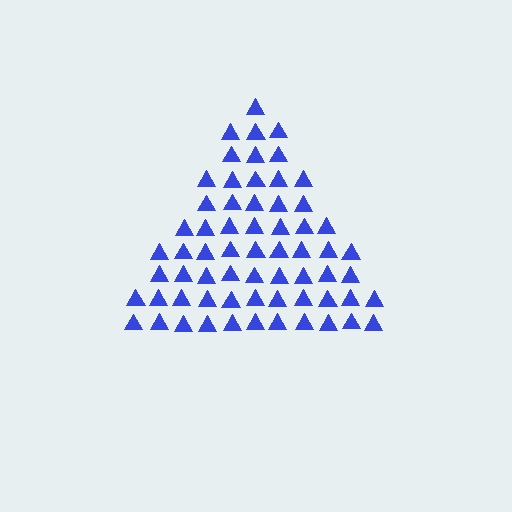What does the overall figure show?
The overall figure shows a triangle.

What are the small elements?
The small elements are triangles.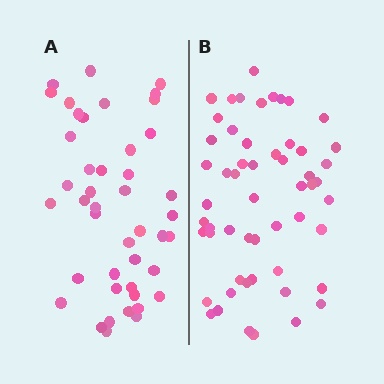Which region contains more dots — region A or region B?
Region B (the right region) has more dots.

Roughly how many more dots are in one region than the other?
Region B has roughly 12 or so more dots than region A.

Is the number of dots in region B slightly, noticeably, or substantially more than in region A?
Region B has noticeably more, but not dramatically so. The ratio is roughly 1.2 to 1.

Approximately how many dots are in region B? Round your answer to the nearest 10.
About 60 dots. (The exact count is 55, which rounds to 60.)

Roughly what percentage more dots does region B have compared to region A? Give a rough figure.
About 25% more.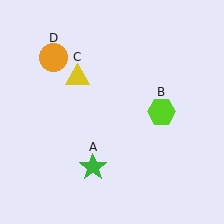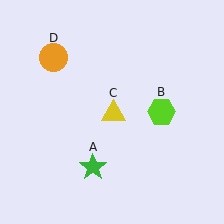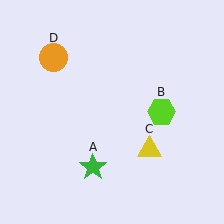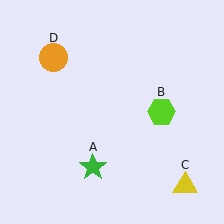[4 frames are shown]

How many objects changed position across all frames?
1 object changed position: yellow triangle (object C).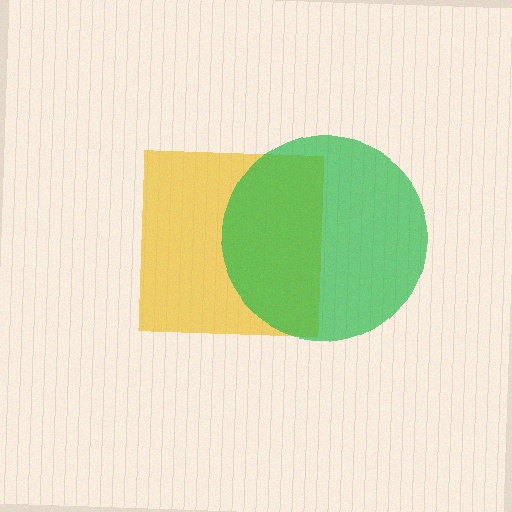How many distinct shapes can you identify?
There are 2 distinct shapes: a yellow square, a green circle.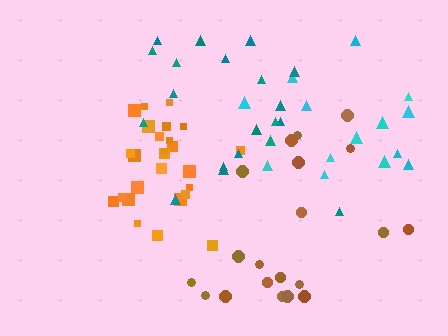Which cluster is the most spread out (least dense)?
Brown.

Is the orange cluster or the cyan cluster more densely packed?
Orange.